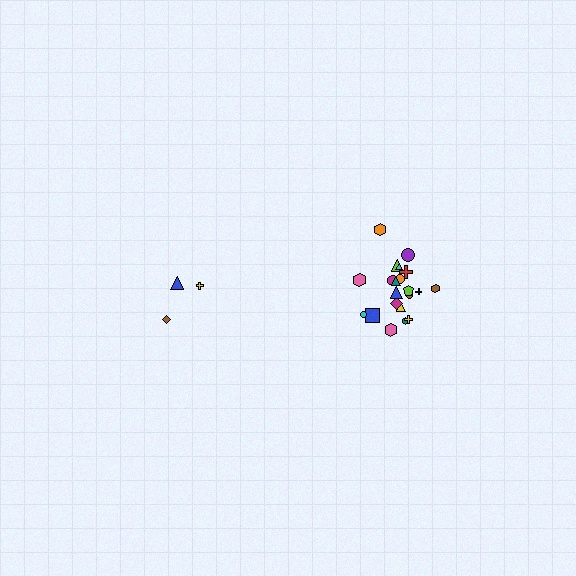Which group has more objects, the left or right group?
The right group.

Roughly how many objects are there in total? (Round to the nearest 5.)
Roughly 25 objects in total.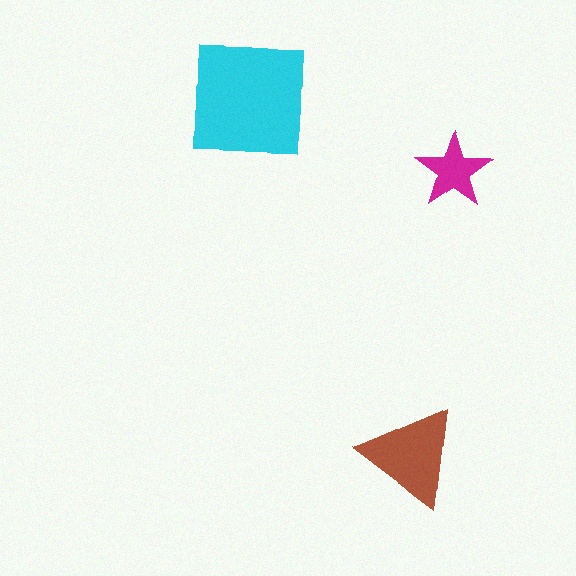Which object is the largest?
The cyan square.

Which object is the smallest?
The magenta star.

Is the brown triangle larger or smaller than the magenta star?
Larger.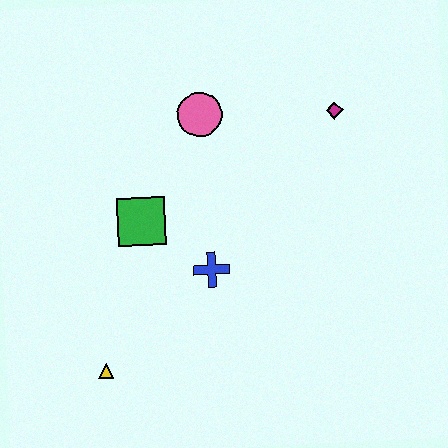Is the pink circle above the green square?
Yes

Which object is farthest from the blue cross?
The magenta diamond is farthest from the blue cross.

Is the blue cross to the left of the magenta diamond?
Yes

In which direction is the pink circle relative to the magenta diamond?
The pink circle is to the left of the magenta diamond.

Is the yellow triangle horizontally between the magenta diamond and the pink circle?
No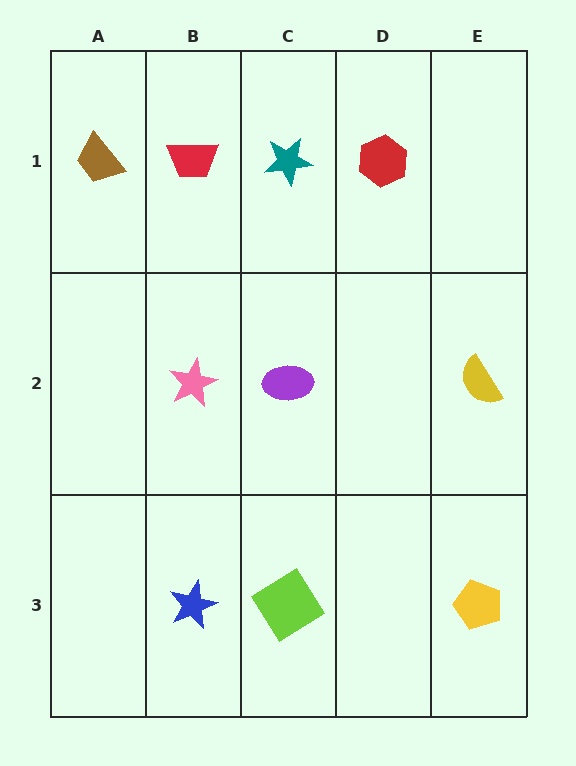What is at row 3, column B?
A blue star.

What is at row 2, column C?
A purple ellipse.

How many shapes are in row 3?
3 shapes.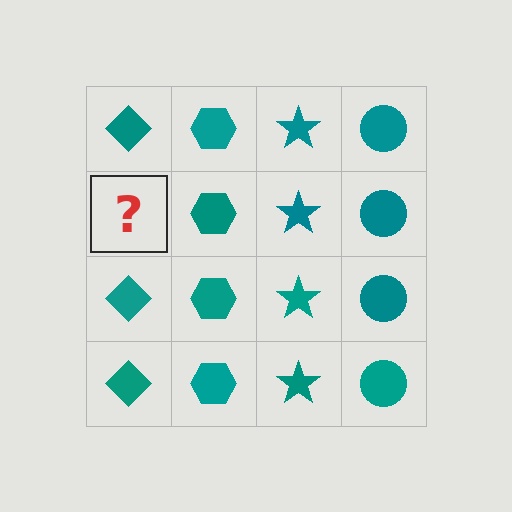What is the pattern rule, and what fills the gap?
The rule is that each column has a consistent shape. The gap should be filled with a teal diamond.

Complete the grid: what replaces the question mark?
The question mark should be replaced with a teal diamond.